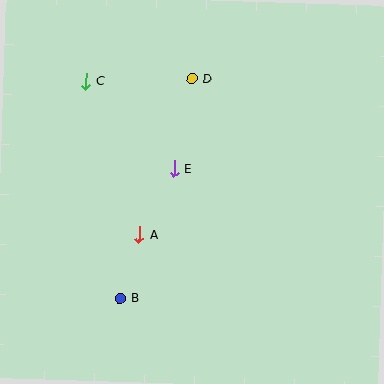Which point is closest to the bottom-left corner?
Point B is closest to the bottom-left corner.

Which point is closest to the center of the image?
Point E at (174, 169) is closest to the center.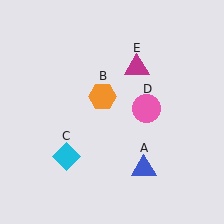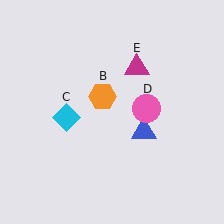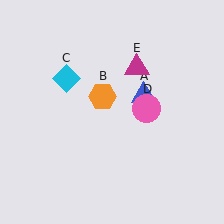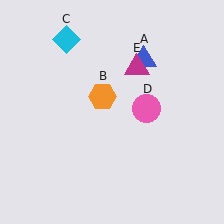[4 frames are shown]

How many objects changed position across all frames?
2 objects changed position: blue triangle (object A), cyan diamond (object C).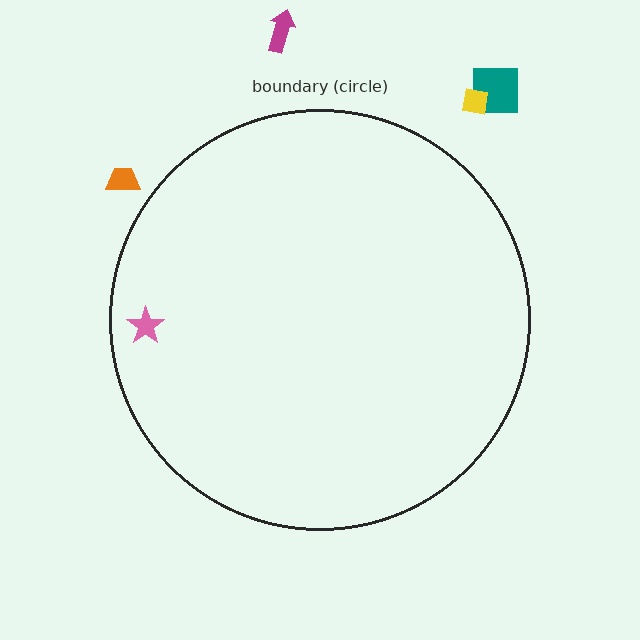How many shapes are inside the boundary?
1 inside, 4 outside.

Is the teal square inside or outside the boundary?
Outside.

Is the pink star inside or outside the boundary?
Inside.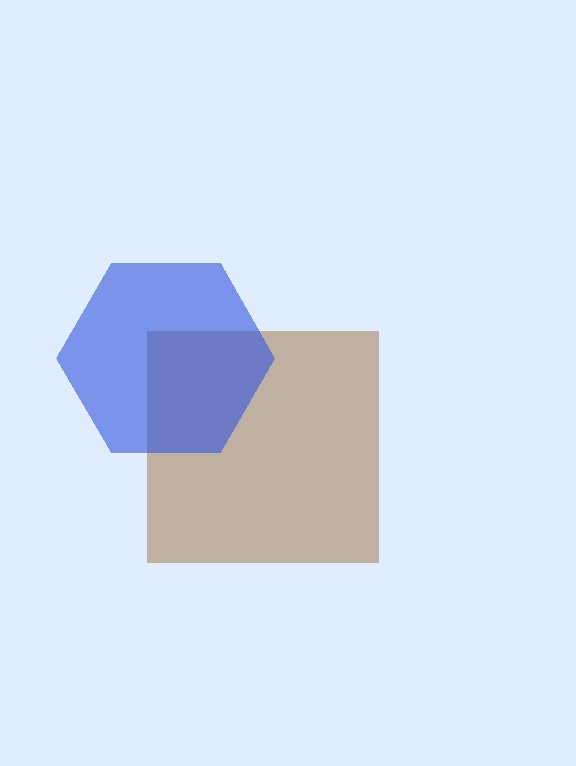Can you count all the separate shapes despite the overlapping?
Yes, there are 2 separate shapes.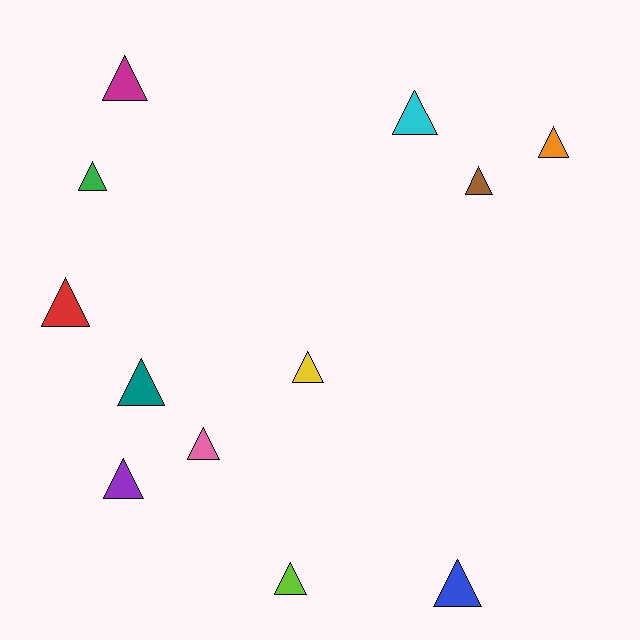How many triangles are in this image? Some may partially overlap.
There are 12 triangles.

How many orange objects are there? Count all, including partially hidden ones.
There is 1 orange object.